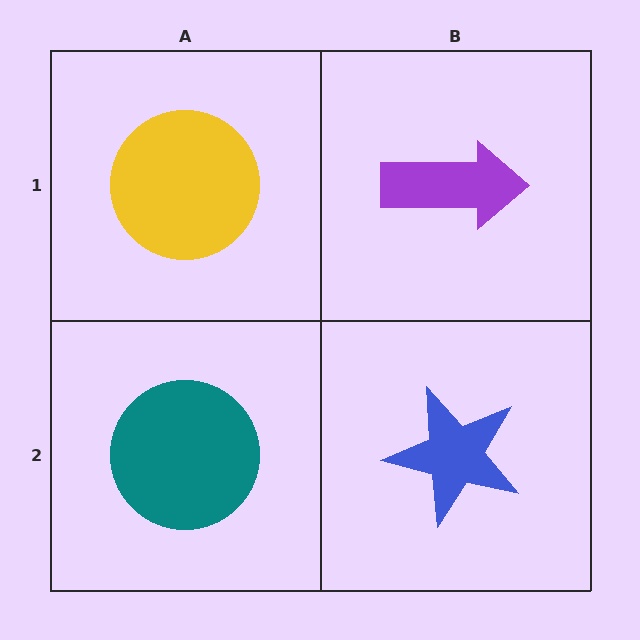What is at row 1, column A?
A yellow circle.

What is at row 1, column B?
A purple arrow.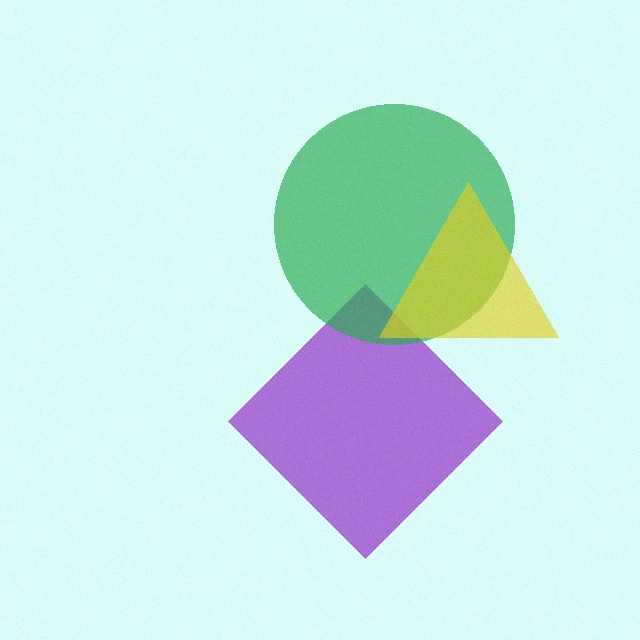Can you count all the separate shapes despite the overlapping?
Yes, there are 3 separate shapes.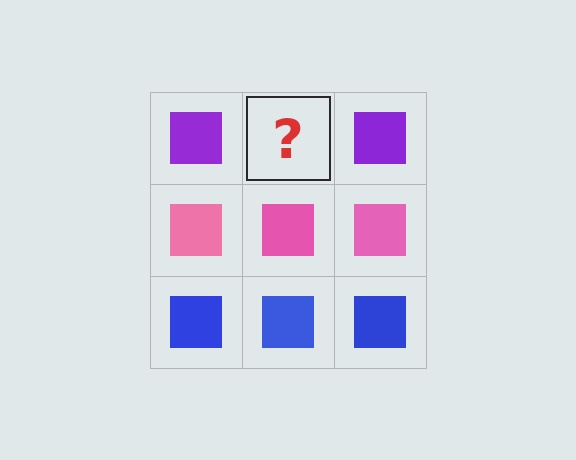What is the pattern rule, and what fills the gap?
The rule is that each row has a consistent color. The gap should be filled with a purple square.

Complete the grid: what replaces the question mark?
The question mark should be replaced with a purple square.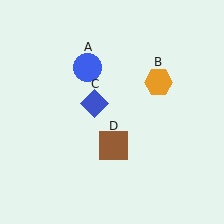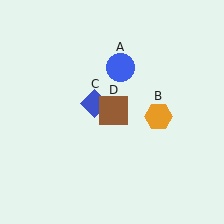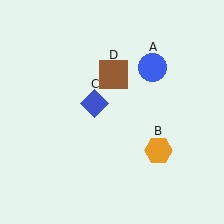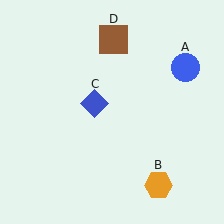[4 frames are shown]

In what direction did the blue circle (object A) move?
The blue circle (object A) moved right.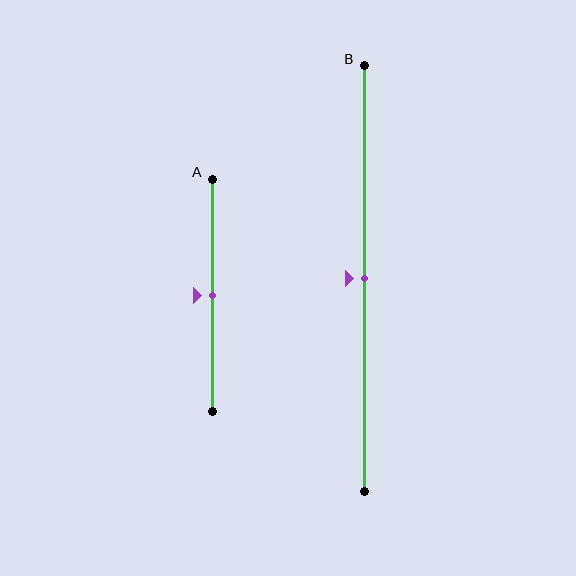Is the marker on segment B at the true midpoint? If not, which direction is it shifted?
Yes, the marker on segment B is at the true midpoint.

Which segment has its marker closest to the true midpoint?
Segment A has its marker closest to the true midpoint.